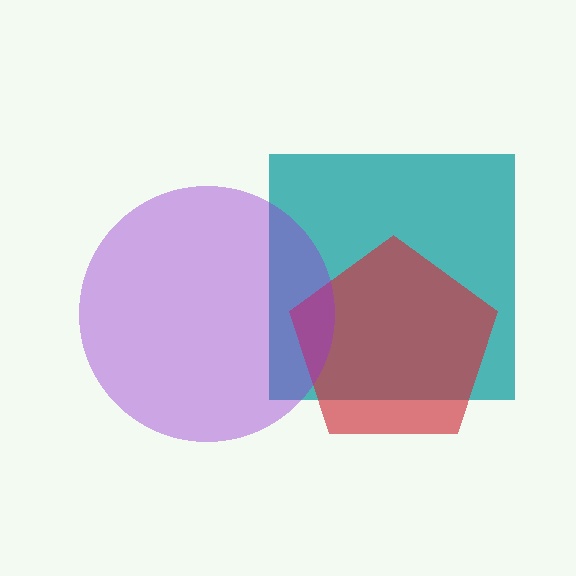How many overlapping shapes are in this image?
There are 3 overlapping shapes in the image.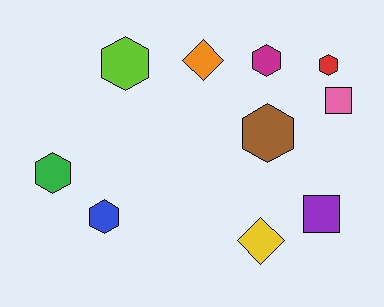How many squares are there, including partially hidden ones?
There are 2 squares.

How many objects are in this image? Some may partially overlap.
There are 10 objects.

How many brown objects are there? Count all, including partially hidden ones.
There is 1 brown object.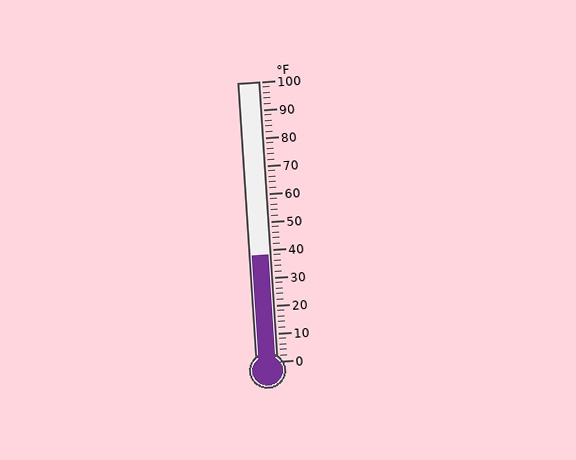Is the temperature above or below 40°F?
The temperature is below 40°F.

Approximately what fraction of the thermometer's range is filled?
The thermometer is filled to approximately 40% of its range.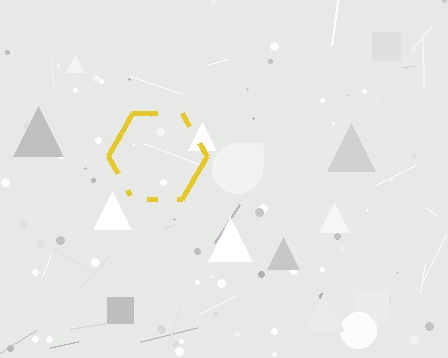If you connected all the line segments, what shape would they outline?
They would outline a hexagon.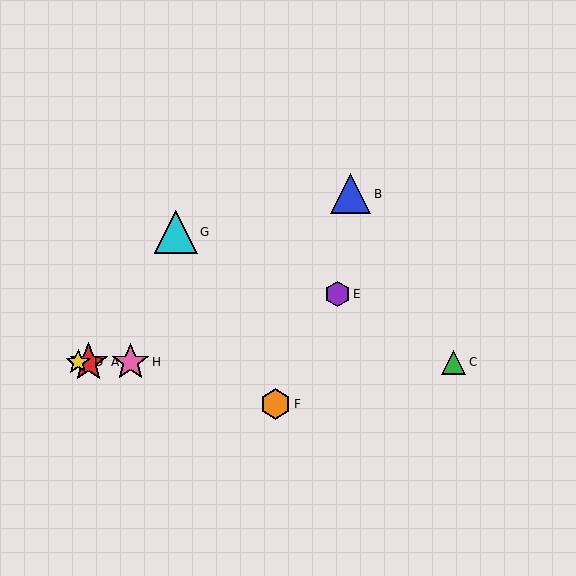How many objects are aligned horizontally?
4 objects (A, C, D, H) are aligned horizontally.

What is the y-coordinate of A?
Object A is at y≈362.